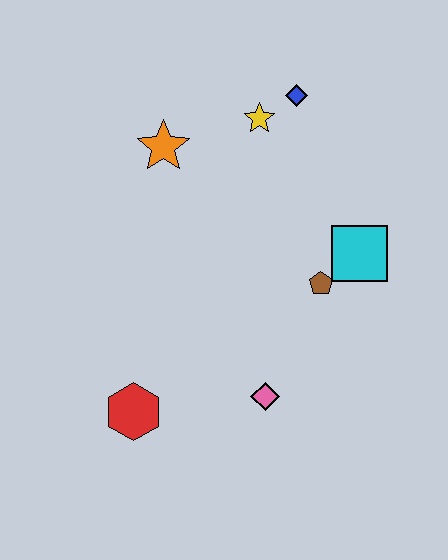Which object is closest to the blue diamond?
The yellow star is closest to the blue diamond.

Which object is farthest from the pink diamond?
The blue diamond is farthest from the pink diamond.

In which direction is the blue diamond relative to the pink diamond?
The blue diamond is above the pink diamond.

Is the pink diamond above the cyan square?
No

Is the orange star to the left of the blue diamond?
Yes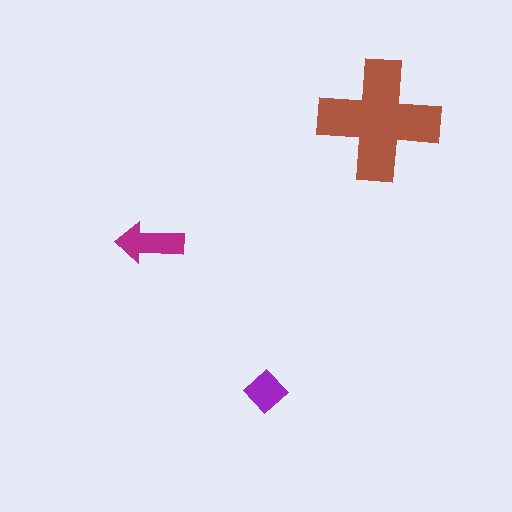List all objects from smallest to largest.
The purple diamond, the magenta arrow, the brown cross.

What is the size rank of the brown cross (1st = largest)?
1st.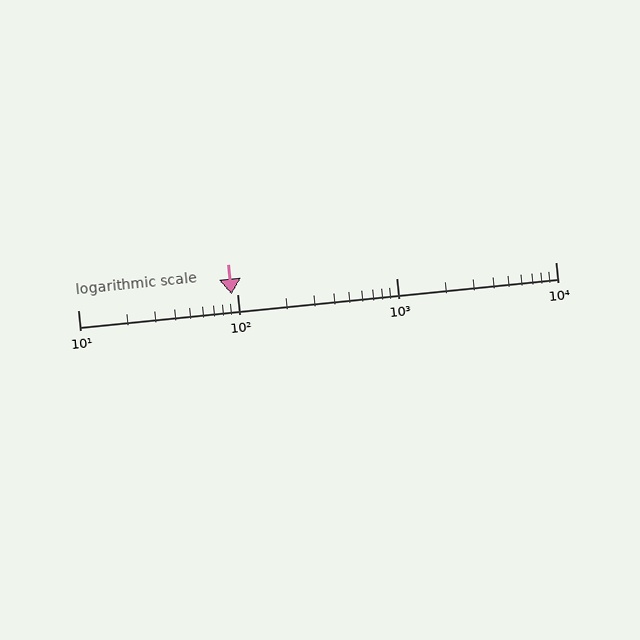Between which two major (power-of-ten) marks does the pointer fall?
The pointer is between 10 and 100.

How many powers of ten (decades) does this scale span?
The scale spans 3 decades, from 10 to 10000.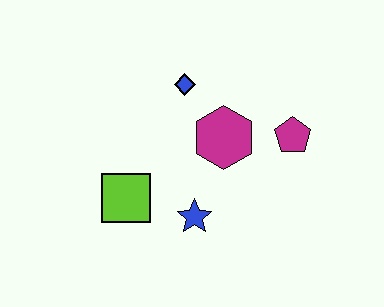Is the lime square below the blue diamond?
Yes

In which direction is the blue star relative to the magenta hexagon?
The blue star is below the magenta hexagon.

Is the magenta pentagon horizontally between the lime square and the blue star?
No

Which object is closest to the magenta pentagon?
The magenta hexagon is closest to the magenta pentagon.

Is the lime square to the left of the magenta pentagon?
Yes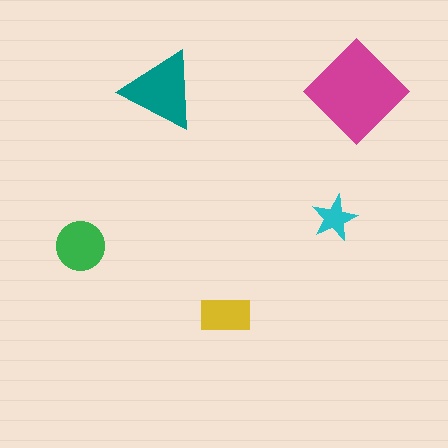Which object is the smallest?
The cyan star.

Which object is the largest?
The magenta diamond.